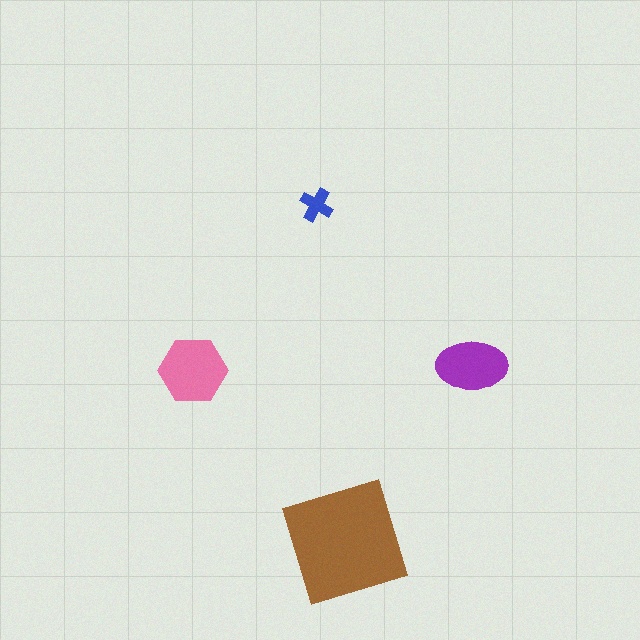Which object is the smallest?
The blue cross.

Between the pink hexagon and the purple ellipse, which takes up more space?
The pink hexagon.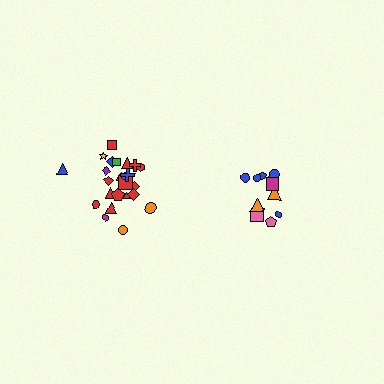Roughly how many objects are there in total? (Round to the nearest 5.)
Roughly 35 objects in total.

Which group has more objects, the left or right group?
The left group.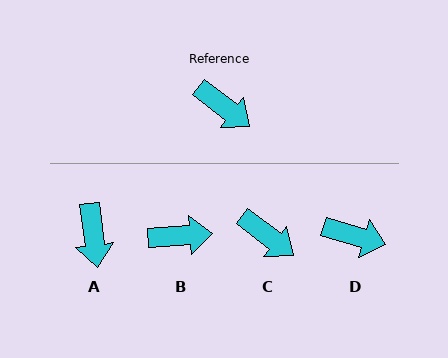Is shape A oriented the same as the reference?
No, it is off by about 46 degrees.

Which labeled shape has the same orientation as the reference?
C.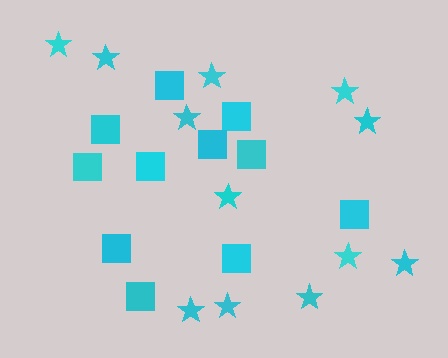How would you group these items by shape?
There are 2 groups: one group of squares (11) and one group of stars (12).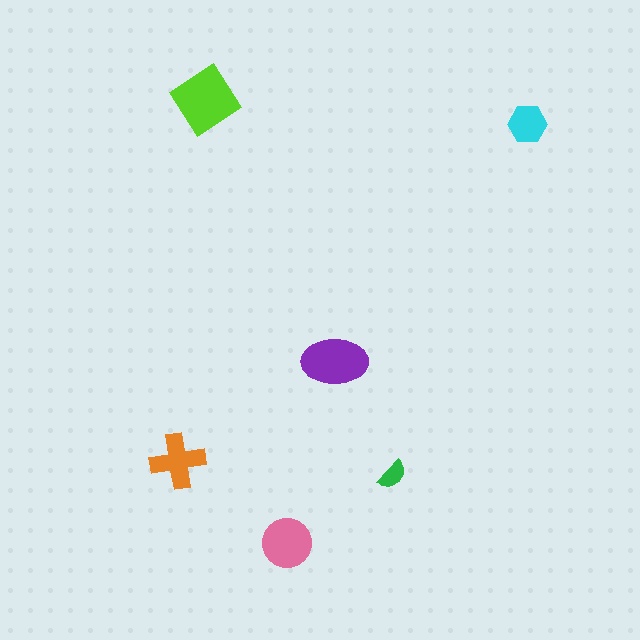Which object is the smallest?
The green semicircle.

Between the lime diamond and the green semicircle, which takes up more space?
The lime diamond.